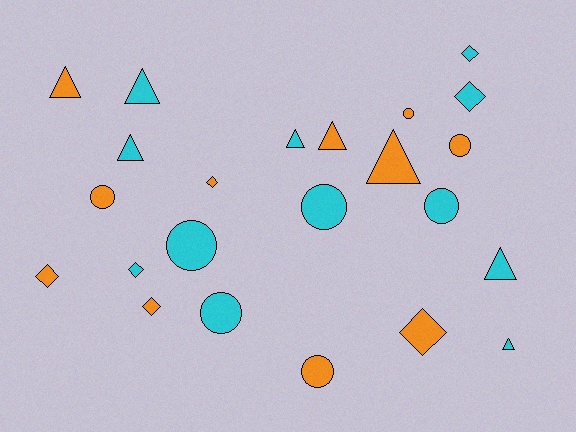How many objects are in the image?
There are 23 objects.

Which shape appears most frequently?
Triangle, with 8 objects.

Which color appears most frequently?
Cyan, with 12 objects.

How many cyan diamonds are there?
There are 3 cyan diamonds.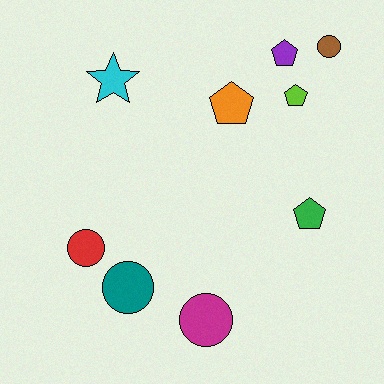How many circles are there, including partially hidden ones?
There are 4 circles.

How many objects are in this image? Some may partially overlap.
There are 9 objects.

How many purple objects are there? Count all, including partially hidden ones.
There is 1 purple object.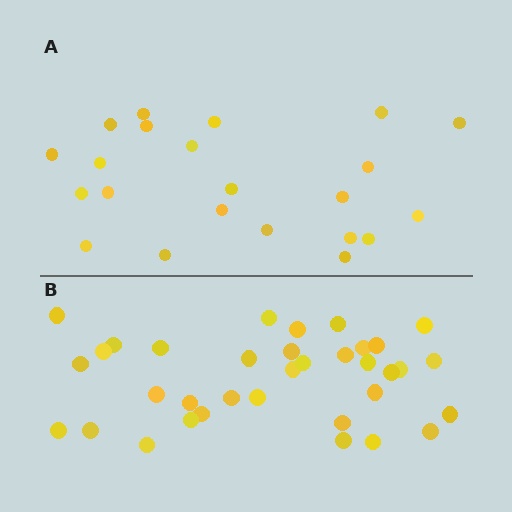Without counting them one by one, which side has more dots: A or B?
Region B (the bottom region) has more dots.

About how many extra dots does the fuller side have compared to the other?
Region B has approximately 15 more dots than region A.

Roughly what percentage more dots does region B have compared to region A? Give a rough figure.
About 60% more.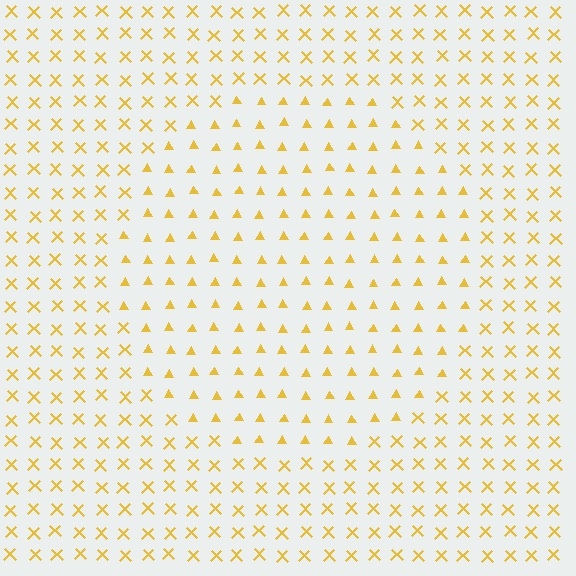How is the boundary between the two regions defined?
The boundary is defined by a change in element shape: triangles inside vs. X marks outside. All elements share the same color and spacing.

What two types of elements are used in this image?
The image uses triangles inside the circle region and X marks outside it.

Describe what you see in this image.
The image is filled with small yellow elements arranged in a uniform grid. A circle-shaped region contains triangles, while the surrounding area contains X marks. The boundary is defined purely by the change in element shape.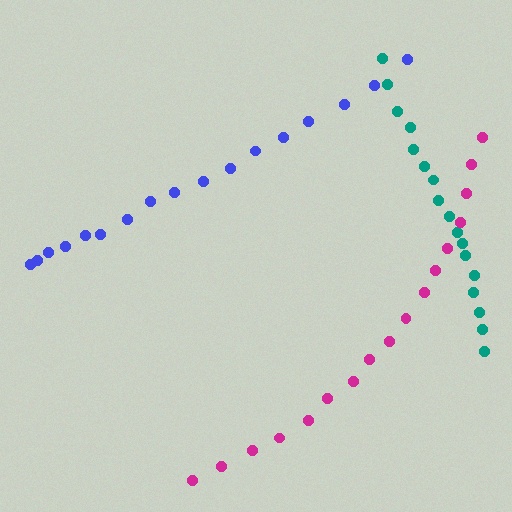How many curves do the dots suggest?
There are 3 distinct paths.